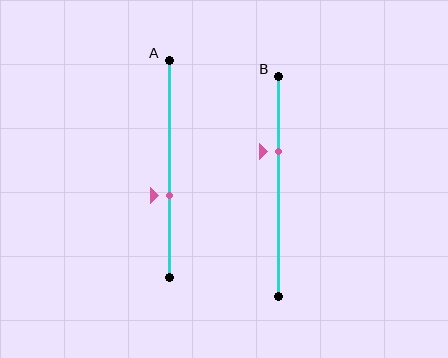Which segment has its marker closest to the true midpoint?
Segment A has its marker closest to the true midpoint.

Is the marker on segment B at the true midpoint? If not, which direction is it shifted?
No, the marker on segment B is shifted upward by about 16% of the segment length.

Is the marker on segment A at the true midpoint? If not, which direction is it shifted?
No, the marker on segment A is shifted downward by about 12% of the segment length.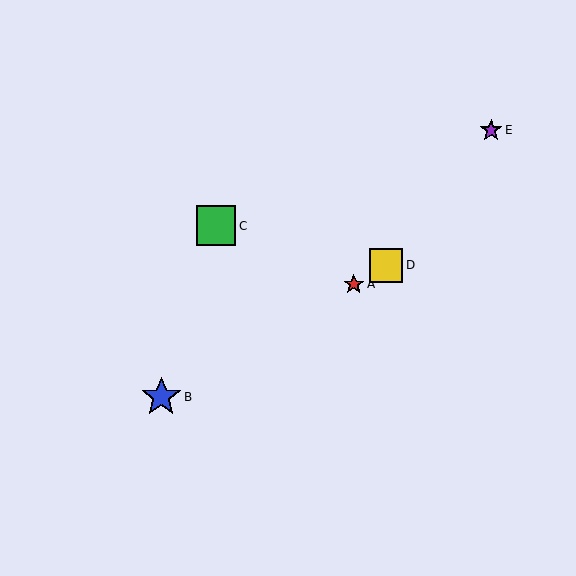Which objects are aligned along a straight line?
Objects A, B, D are aligned along a straight line.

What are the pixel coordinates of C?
Object C is at (216, 226).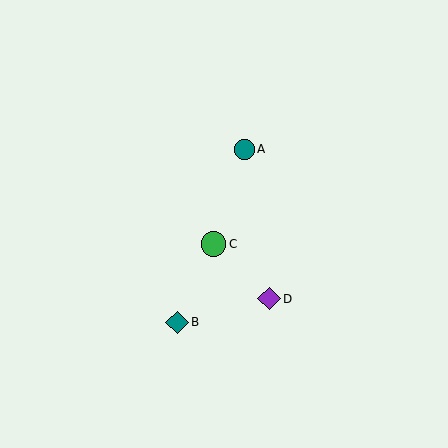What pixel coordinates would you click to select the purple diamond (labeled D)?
Click at (269, 299) to select the purple diamond D.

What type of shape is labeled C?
Shape C is a green circle.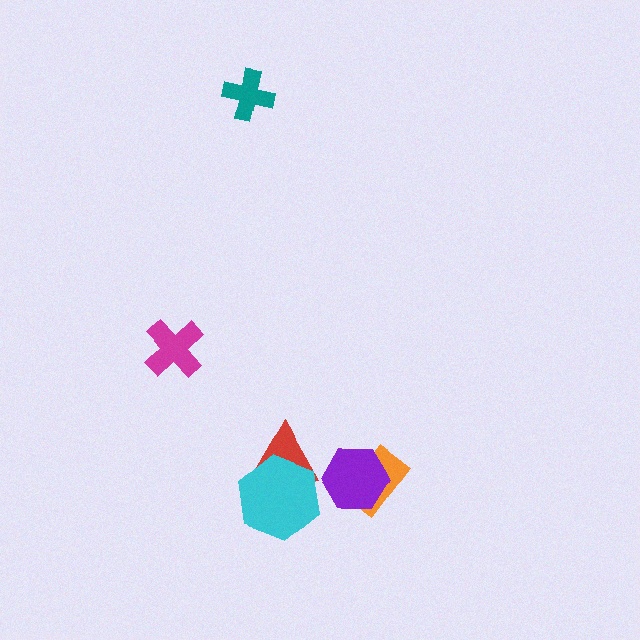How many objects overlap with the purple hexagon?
1 object overlaps with the purple hexagon.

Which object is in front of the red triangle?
The cyan hexagon is in front of the red triangle.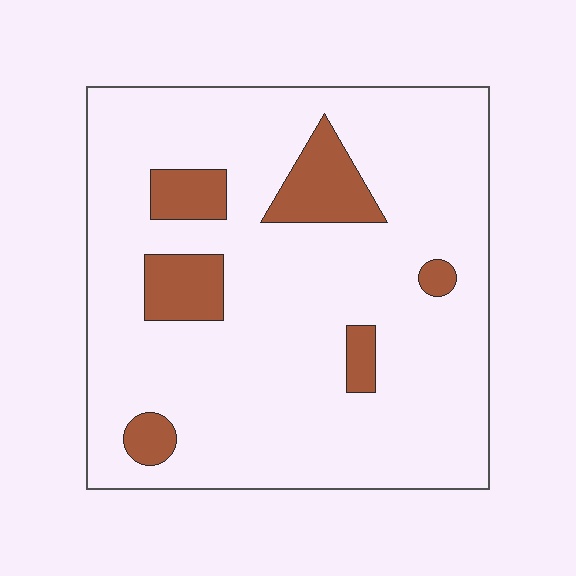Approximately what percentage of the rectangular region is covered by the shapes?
Approximately 15%.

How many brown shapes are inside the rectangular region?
6.